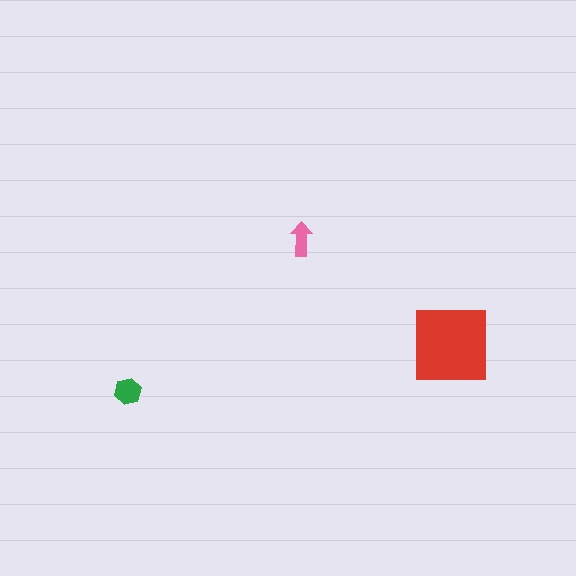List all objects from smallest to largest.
The pink arrow, the green hexagon, the red square.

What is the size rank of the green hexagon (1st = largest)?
2nd.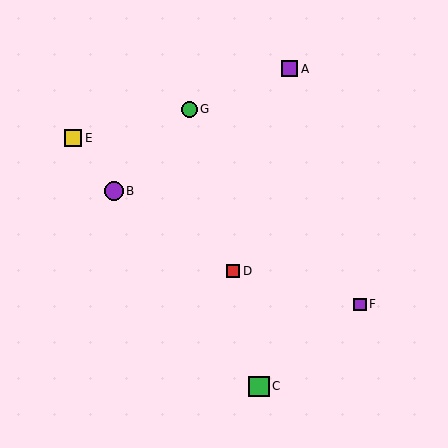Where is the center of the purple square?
The center of the purple square is at (360, 304).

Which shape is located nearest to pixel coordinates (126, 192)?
The purple circle (labeled B) at (114, 191) is nearest to that location.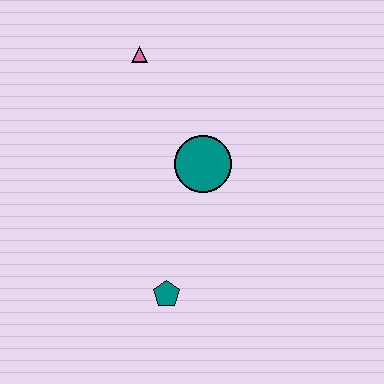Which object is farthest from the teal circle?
The teal pentagon is farthest from the teal circle.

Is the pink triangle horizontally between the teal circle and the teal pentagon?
No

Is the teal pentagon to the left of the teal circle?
Yes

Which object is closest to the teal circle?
The pink triangle is closest to the teal circle.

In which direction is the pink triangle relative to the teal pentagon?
The pink triangle is above the teal pentagon.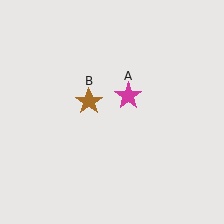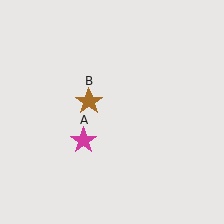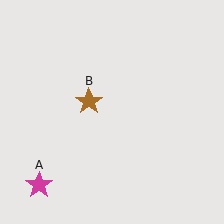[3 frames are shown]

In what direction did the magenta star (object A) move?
The magenta star (object A) moved down and to the left.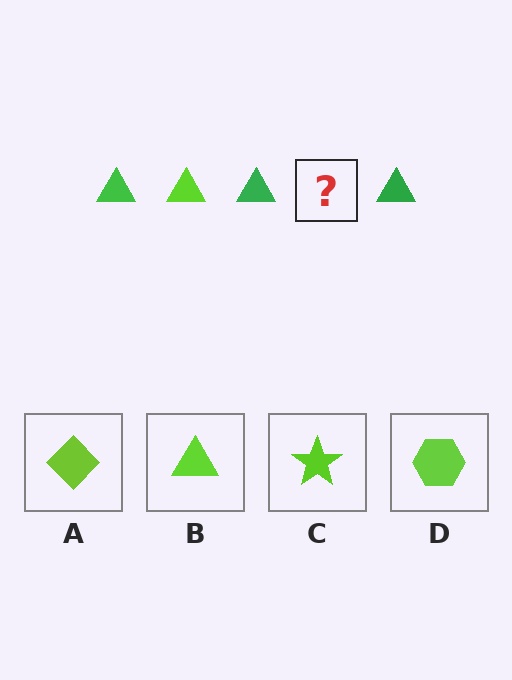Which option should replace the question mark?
Option B.